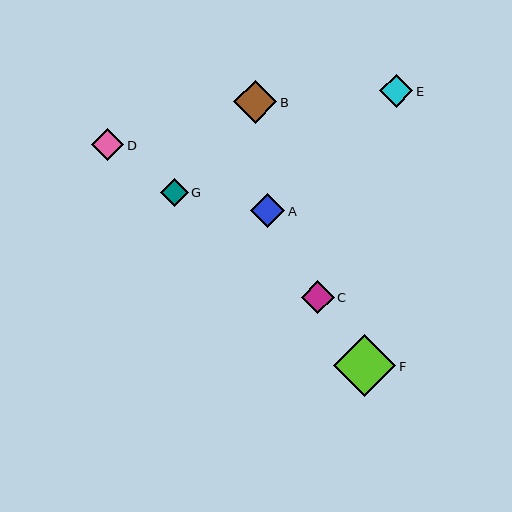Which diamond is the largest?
Diamond F is the largest with a size of approximately 62 pixels.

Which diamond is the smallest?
Diamond G is the smallest with a size of approximately 27 pixels.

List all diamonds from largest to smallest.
From largest to smallest: F, B, A, E, C, D, G.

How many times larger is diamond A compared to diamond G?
Diamond A is approximately 1.2 times the size of diamond G.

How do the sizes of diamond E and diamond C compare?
Diamond E and diamond C are approximately the same size.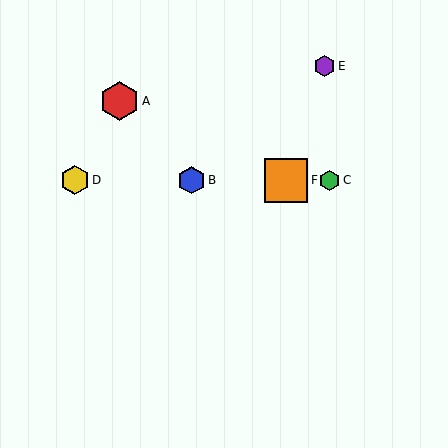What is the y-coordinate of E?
Object E is at y≈66.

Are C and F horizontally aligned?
Yes, both are at y≈180.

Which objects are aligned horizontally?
Objects B, C, D, F are aligned horizontally.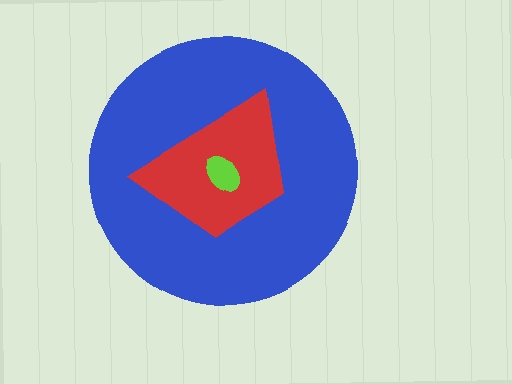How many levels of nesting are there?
3.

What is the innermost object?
The lime ellipse.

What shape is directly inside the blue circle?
The red trapezoid.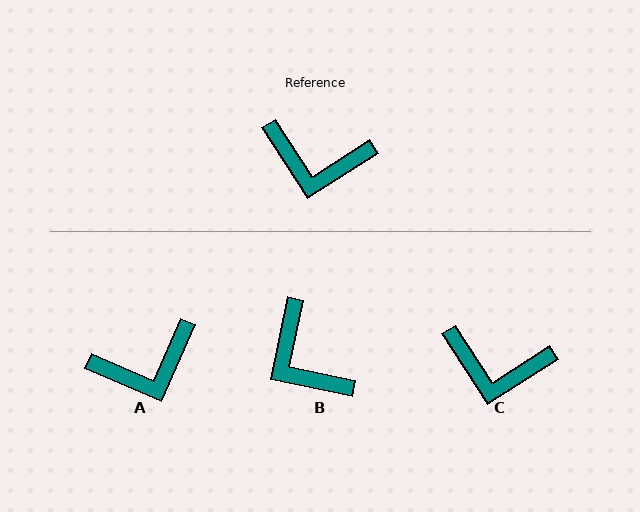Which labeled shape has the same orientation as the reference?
C.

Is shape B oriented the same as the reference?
No, it is off by about 45 degrees.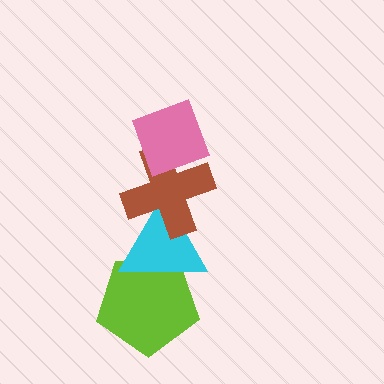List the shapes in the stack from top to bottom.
From top to bottom: the pink diamond, the brown cross, the cyan triangle, the lime pentagon.